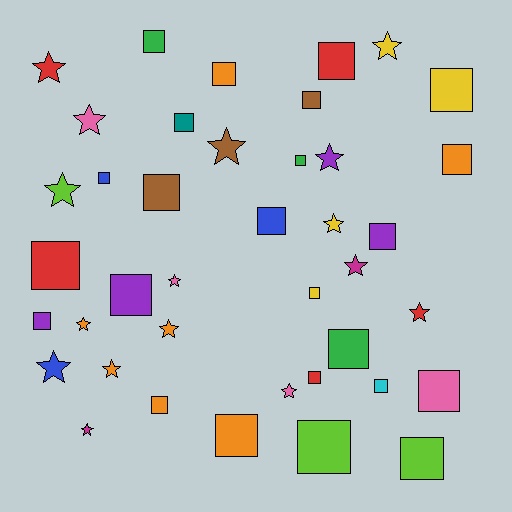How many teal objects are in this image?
There is 1 teal object.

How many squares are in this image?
There are 24 squares.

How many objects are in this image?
There are 40 objects.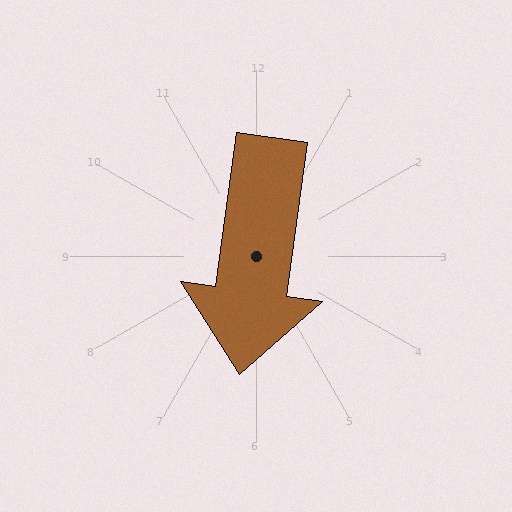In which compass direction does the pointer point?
South.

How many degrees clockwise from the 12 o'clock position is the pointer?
Approximately 188 degrees.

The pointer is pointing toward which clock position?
Roughly 6 o'clock.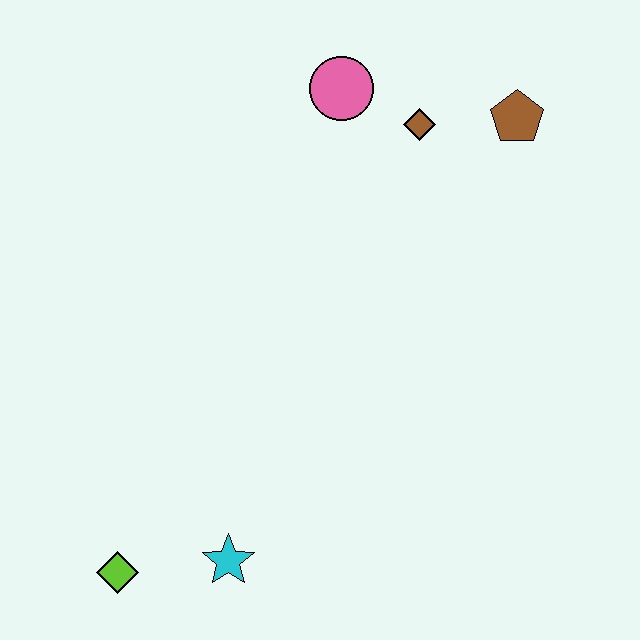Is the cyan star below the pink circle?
Yes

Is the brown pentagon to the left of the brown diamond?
No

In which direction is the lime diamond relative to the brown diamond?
The lime diamond is below the brown diamond.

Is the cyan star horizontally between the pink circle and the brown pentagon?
No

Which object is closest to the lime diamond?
The cyan star is closest to the lime diamond.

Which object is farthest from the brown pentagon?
The lime diamond is farthest from the brown pentagon.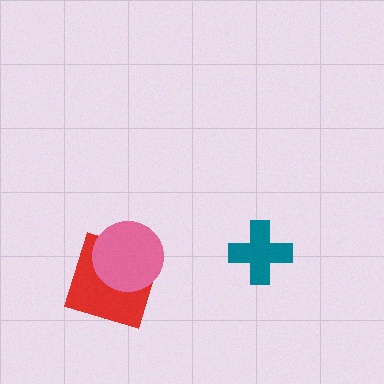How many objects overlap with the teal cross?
0 objects overlap with the teal cross.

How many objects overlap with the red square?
1 object overlaps with the red square.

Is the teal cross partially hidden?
No, no other shape covers it.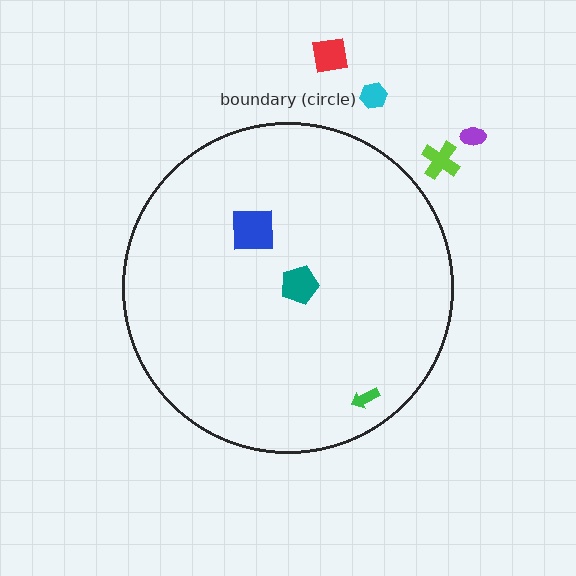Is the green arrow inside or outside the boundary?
Inside.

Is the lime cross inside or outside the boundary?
Outside.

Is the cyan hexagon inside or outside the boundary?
Outside.